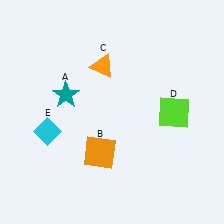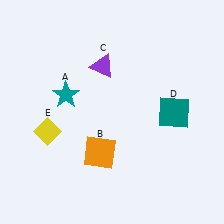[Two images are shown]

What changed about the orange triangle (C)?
In Image 1, C is orange. In Image 2, it changed to purple.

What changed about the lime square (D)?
In Image 1, D is lime. In Image 2, it changed to teal.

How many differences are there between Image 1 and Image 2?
There are 3 differences between the two images.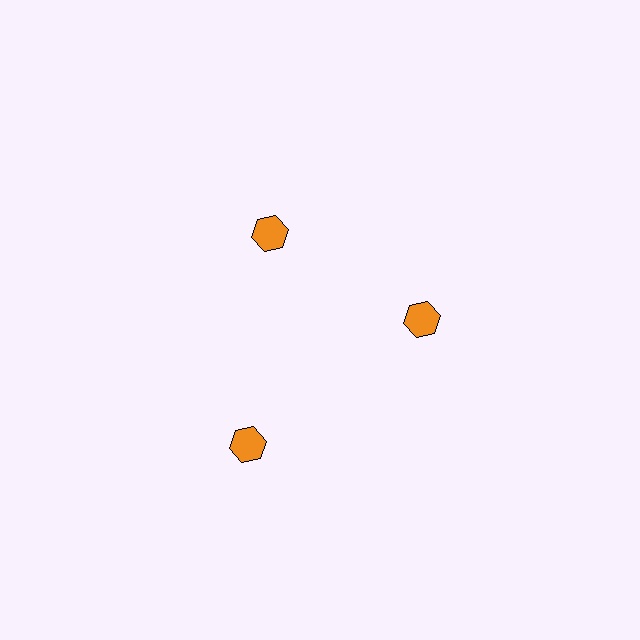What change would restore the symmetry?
The symmetry would be restored by moving it inward, back onto the ring so that all 3 hexagons sit at equal angles and equal distance from the center.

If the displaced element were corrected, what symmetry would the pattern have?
It would have 3-fold rotational symmetry — the pattern would map onto itself every 120 degrees.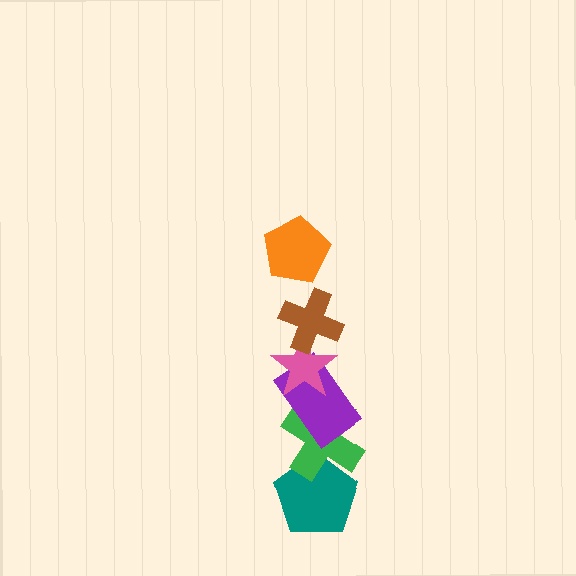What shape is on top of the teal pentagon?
The green cross is on top of the teal pentagon.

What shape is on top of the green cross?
The purple rectangle is on top of the green cross.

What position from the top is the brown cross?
The brown cross is 2nd from the top.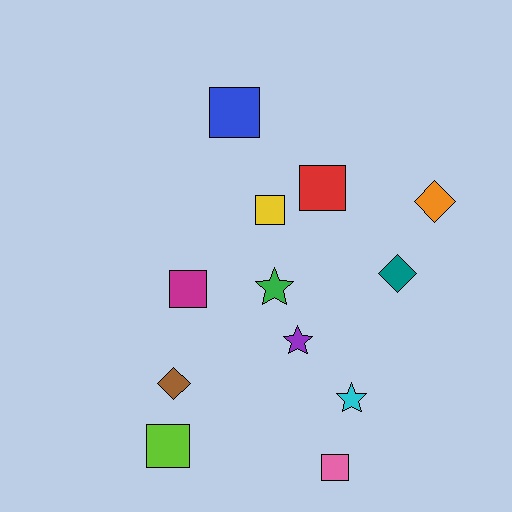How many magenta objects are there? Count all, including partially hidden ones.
There is 1 magenta object.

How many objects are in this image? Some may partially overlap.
There are 12 objects.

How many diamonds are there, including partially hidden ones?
There are 3 diamonds.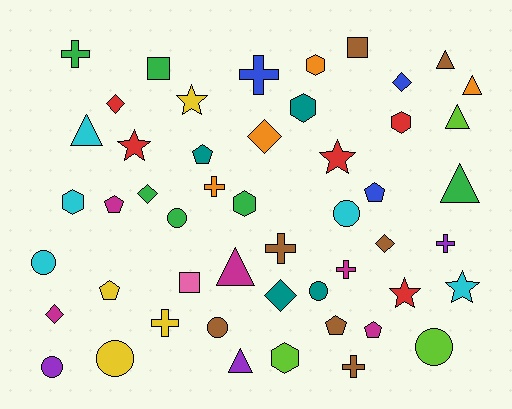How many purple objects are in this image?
There are 3 purple objects.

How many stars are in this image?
There are 5 stars.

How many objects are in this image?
There are 50 objects.